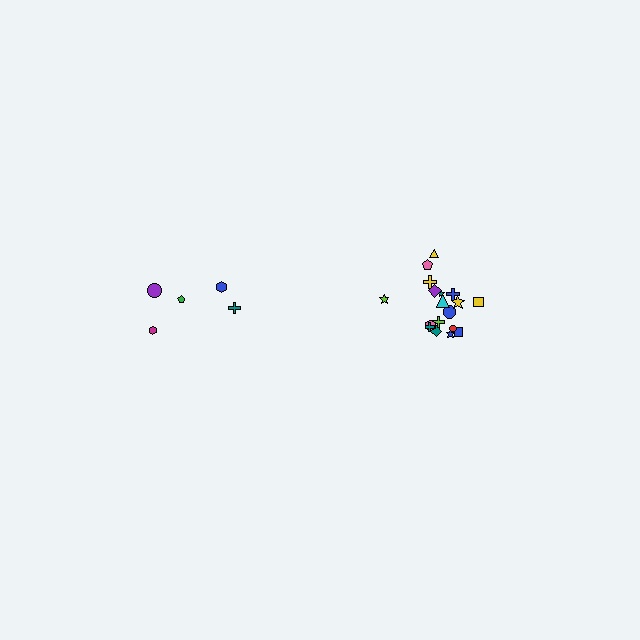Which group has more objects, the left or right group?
The right group.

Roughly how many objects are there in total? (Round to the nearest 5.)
Roughly 25 objects in total.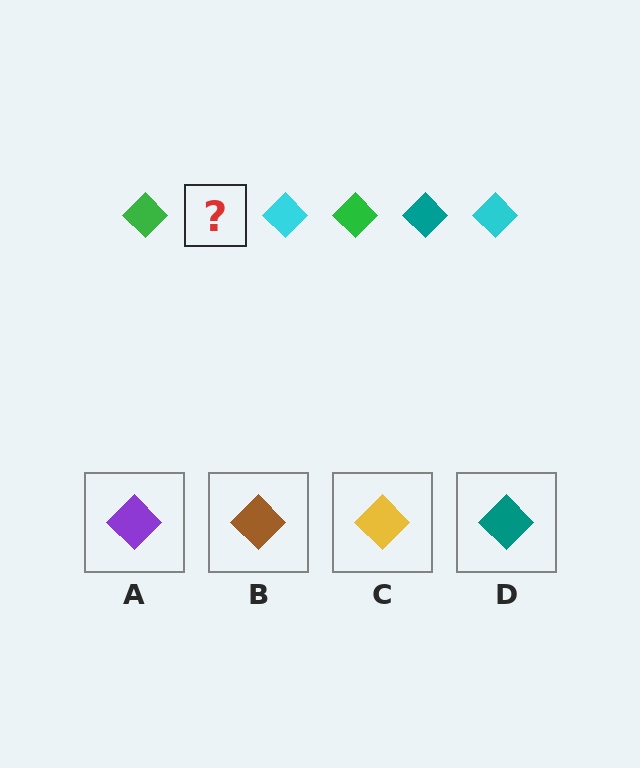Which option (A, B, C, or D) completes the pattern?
D.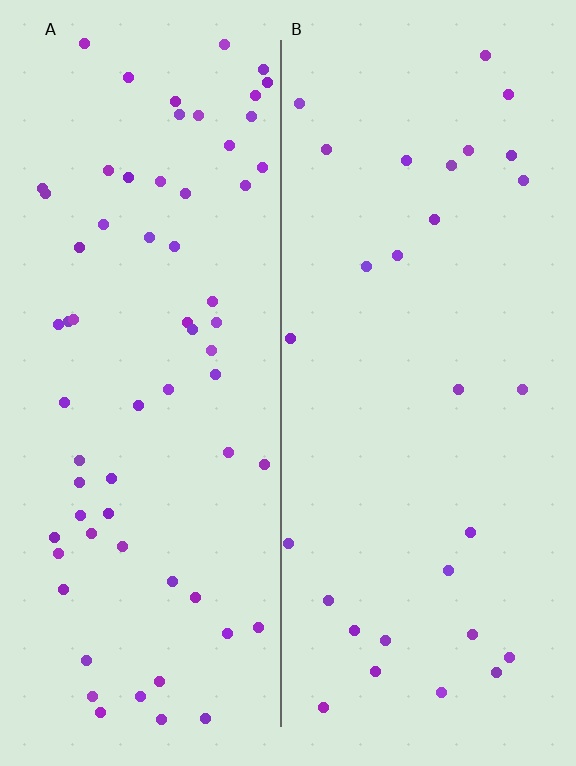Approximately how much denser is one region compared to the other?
Approximately 2.3× — region A over region B.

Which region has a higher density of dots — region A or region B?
A (the left).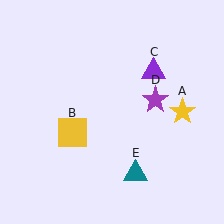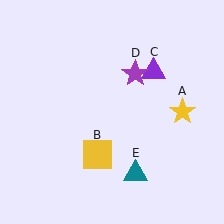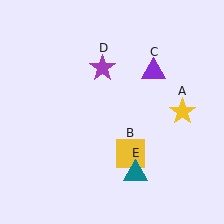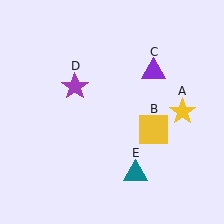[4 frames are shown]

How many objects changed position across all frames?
2 objects changed position: yellow square (object B), purple star (object D).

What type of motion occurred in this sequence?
The yellow square (object B), purple star (object D) rotated counterclockwise around the center of the scene.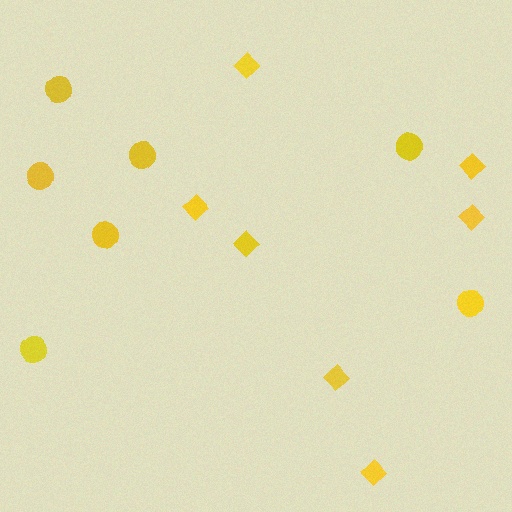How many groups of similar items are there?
There are 2 groups: one group of circles (7) and one group of diamonds (7).